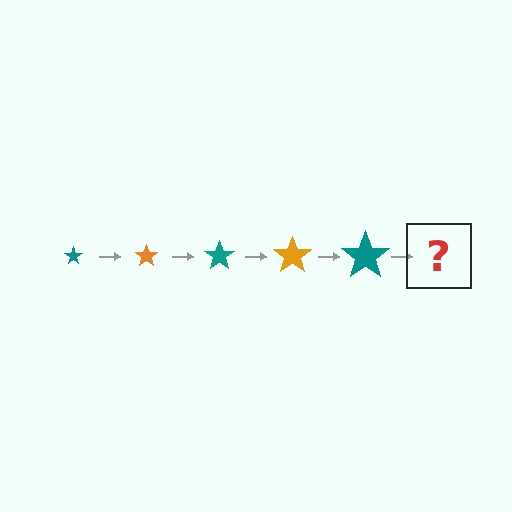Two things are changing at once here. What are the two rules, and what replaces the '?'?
The two rules are that the star grows larger each step and the color cycles through teal and orange. The '?' should be an orange star, larger than the previous one.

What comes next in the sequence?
The next element should be an orange star, larger than the previous one.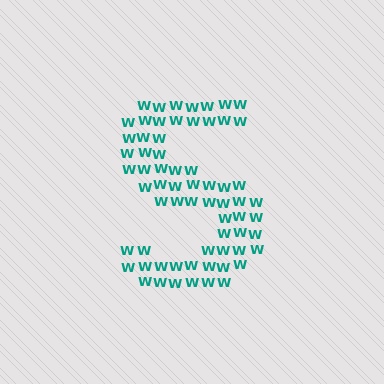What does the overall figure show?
The overall figure shows the letter S.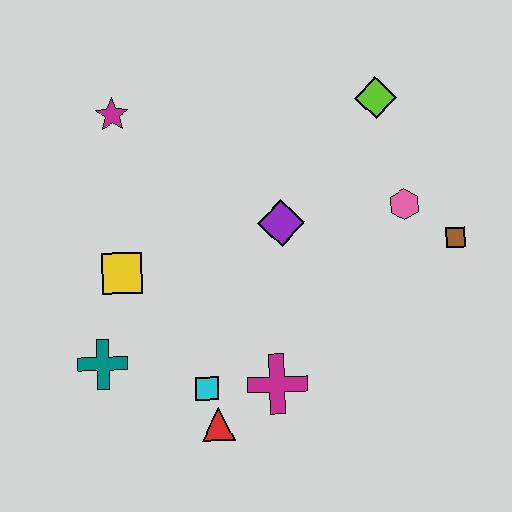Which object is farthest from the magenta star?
The brown square is farthest from the magenta star.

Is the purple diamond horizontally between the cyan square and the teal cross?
No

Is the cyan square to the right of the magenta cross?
No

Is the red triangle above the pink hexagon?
No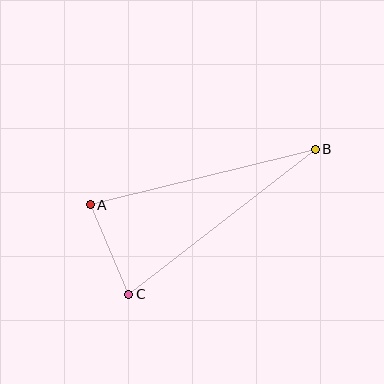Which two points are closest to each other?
Points A and C are closest to each other.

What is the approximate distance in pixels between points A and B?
The distance between A and B is approximately 231 pixels.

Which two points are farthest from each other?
Points B and C are farthest from each other.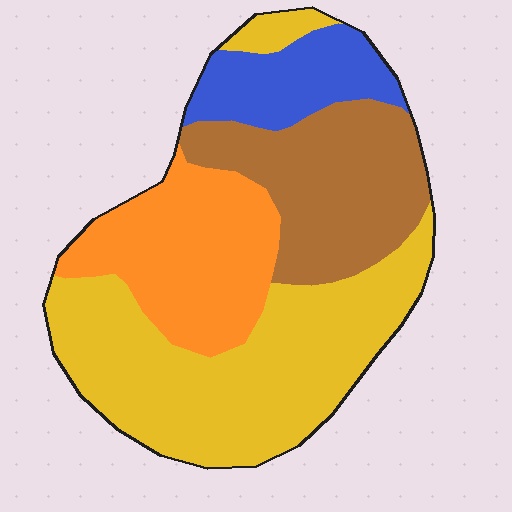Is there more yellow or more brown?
Yellow.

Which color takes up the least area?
Blue, at roughly 10%.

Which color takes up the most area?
Yellow, at roughly 40%.